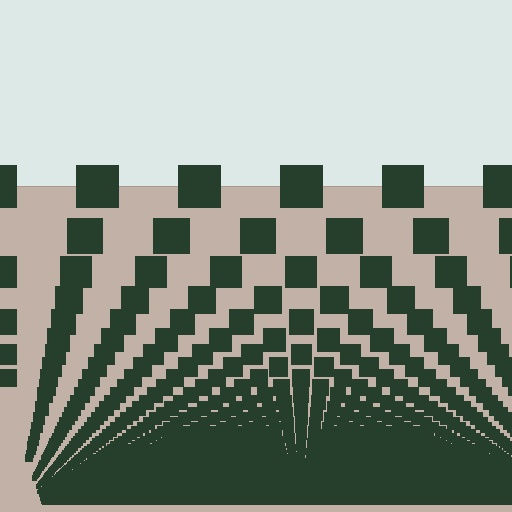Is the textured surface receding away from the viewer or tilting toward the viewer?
The surface appears to tilt toward the viewer. Texture elements get larger and sparser toward the top.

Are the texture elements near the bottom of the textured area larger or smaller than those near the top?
Smaller. The gradient is inverted — elements near the bottom are smaller and denser.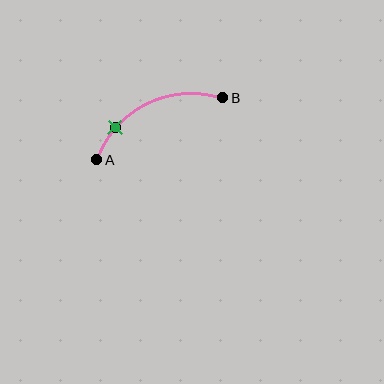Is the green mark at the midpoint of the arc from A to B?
No. The green mark lies on the arc but is closer to endpoint A. The arc midpoint would be at the point on the curve equidistant along the arc from both A and B.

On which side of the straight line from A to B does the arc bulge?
The arc bulges above the straight line connecting A and B.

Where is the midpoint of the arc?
The arc midpoint is the point on the curve farthest from the straight line joining A and B. It sits above that line.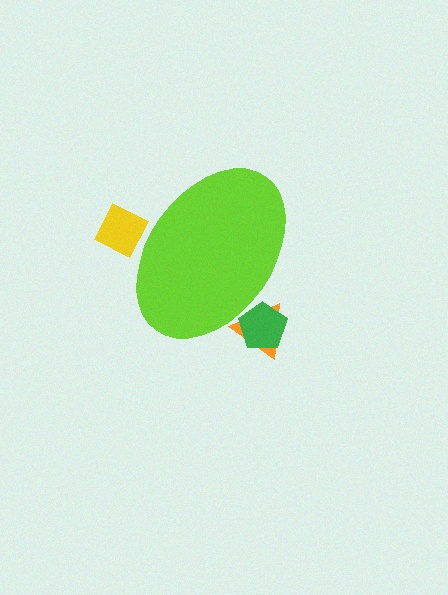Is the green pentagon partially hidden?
Yes, the green pentagon is partially hidden behind the lime ellipse.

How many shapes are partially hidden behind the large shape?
3 shapes are partially hidden.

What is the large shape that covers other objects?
A lime ellipse.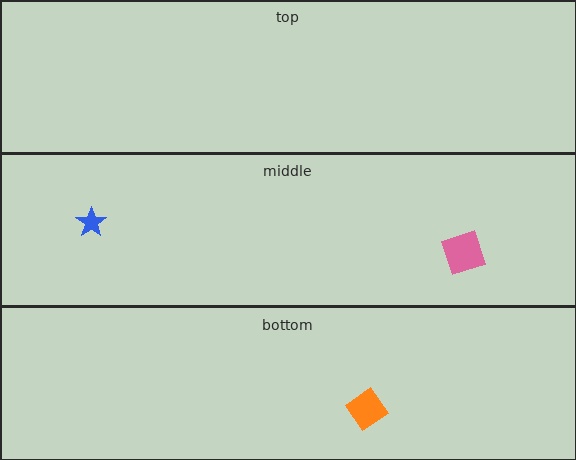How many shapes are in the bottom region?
1.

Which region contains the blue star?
The middle region.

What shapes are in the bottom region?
The orange diamond.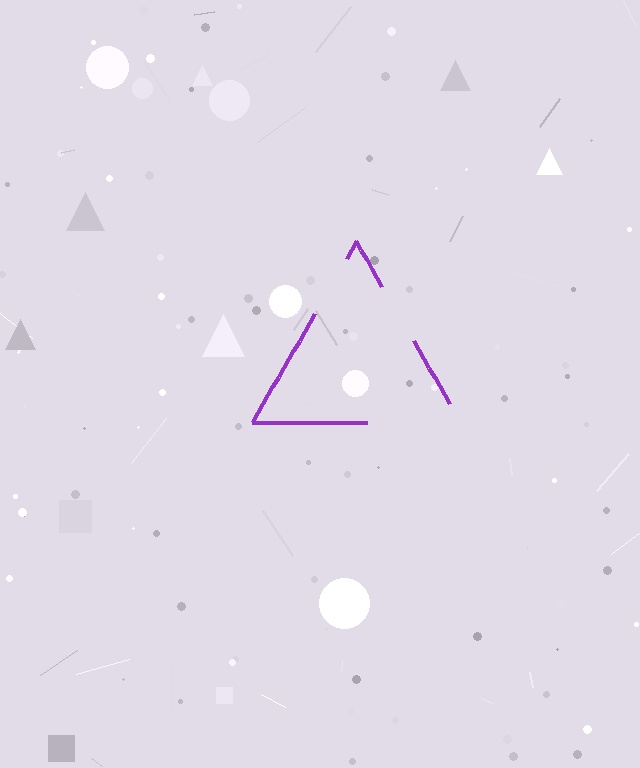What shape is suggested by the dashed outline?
The dashed outline suggests a triangle.